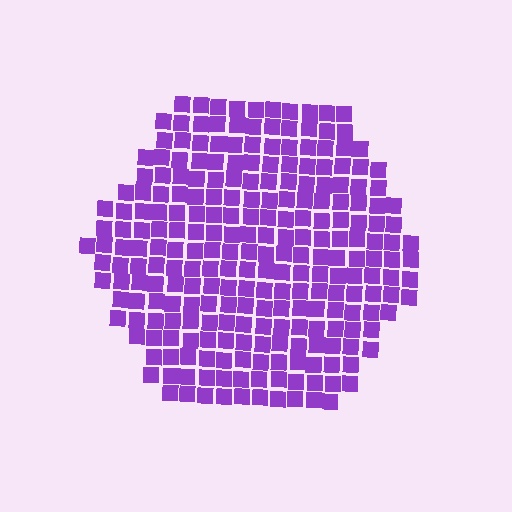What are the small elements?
The small elements are squares.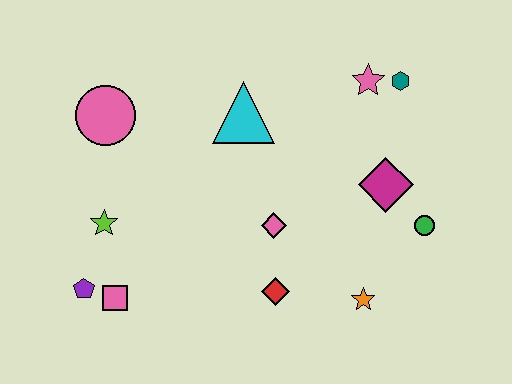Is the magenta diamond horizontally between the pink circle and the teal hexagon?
Yes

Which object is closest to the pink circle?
The lime star is closest to the pink circle.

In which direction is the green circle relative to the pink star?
The green circle is below the pink star.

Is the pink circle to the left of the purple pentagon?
No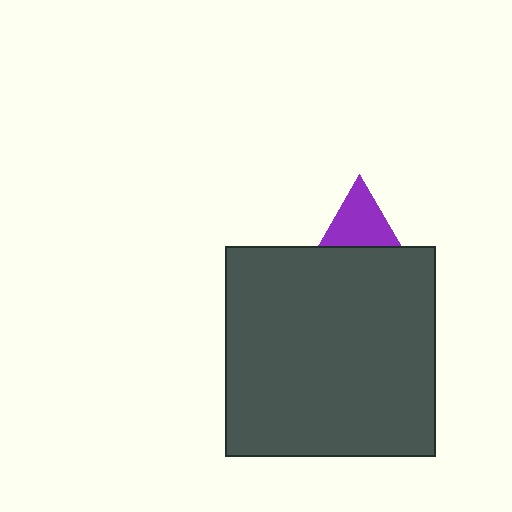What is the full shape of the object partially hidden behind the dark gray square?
The partially hidden object is a purple triangle.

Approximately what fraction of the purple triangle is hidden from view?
Roughly 48% of the purple triangle is hidden behind the dark gray square.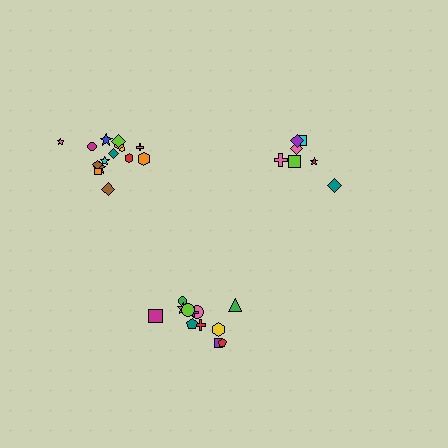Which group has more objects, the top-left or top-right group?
The top-left group.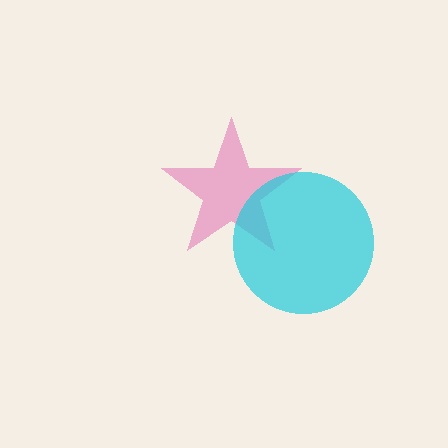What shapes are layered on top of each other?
The layered shapes are: a pink star, a cyan circle.